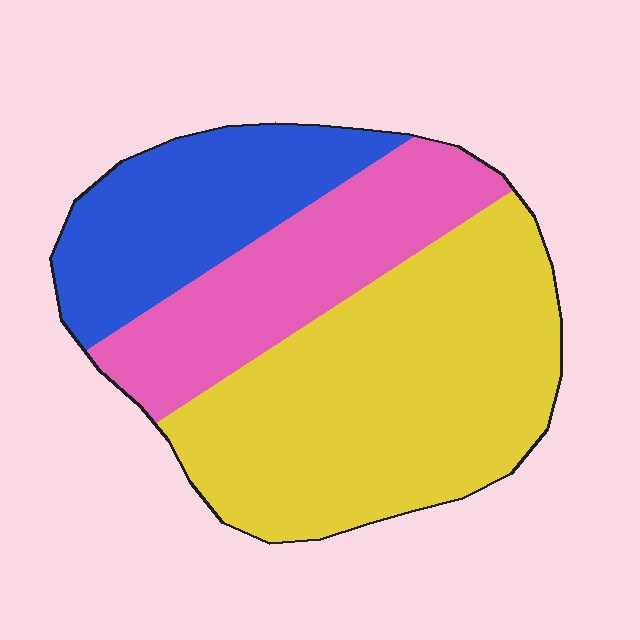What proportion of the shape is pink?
Pink covers around 25% of the shape.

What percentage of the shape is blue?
Blue takes up between a sixth and a third of the shape.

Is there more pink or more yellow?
Yellow.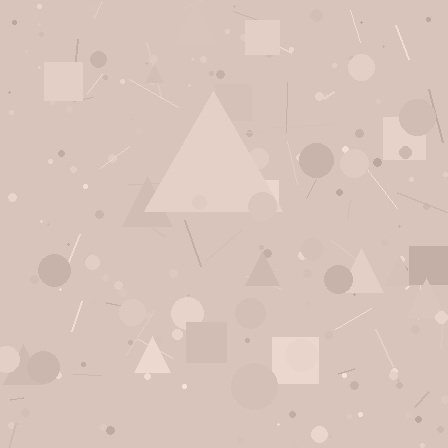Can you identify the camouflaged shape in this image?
The camouflaged shape is a triangle.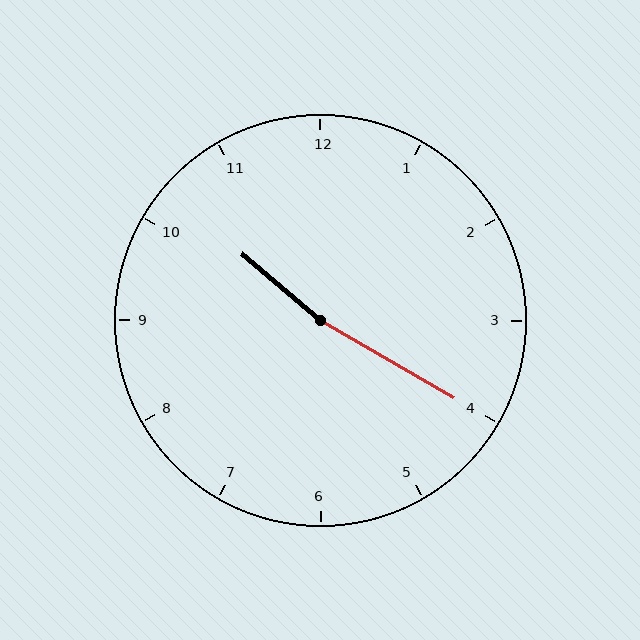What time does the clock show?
10:20.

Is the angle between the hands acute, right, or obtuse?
It is obtuse.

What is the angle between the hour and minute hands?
Approximately 170 degrees.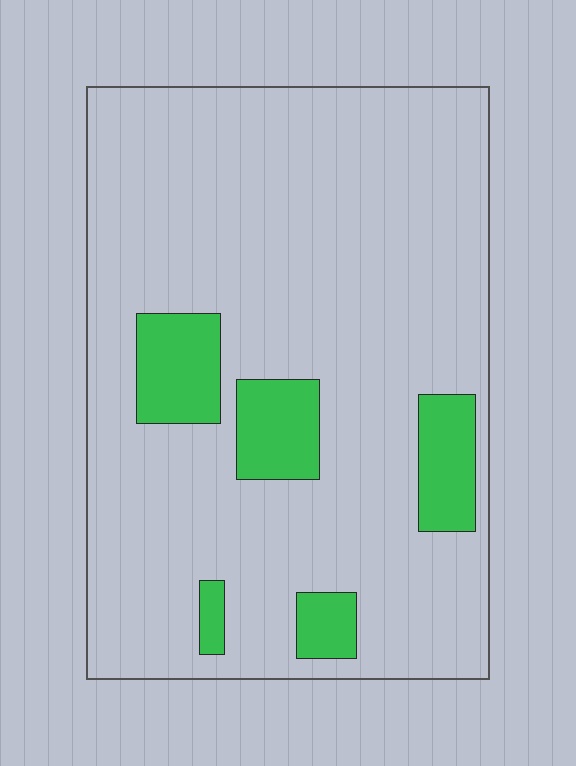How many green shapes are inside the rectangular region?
5.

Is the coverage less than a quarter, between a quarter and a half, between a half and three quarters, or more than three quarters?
Less than a quarter.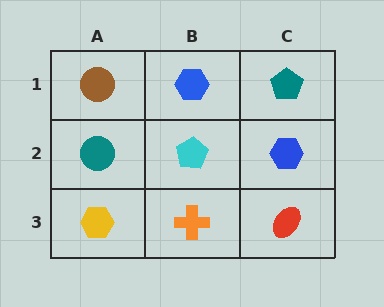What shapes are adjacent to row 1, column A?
A teal circle (row 2, column A), a blue hexagon (row 1, column B).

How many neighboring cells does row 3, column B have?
3.